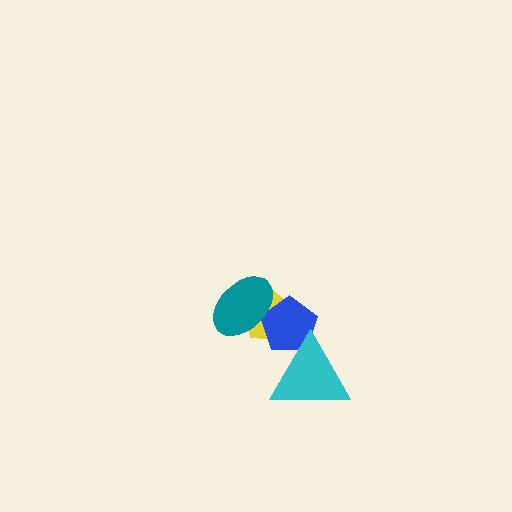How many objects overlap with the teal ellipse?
2 objects overlap with the teal ellipse.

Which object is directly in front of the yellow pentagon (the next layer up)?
The blue pentagon is directly in front of the yellow pentagon.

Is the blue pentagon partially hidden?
Yes, it is partially covered by another shape.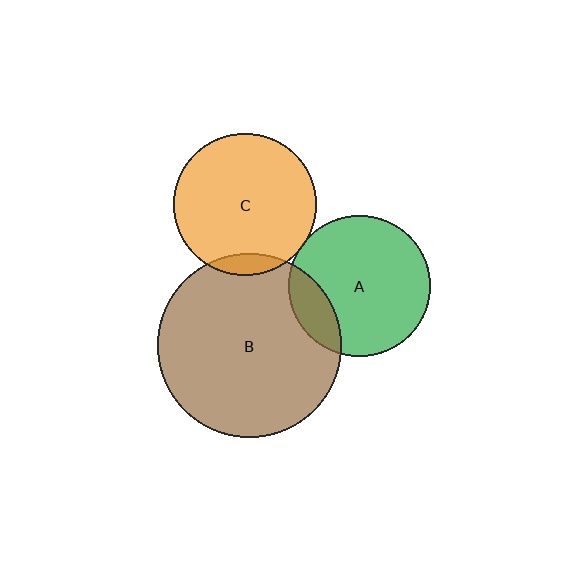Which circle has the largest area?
Circle B (brown).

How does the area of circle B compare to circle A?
Approximately 1.7 times.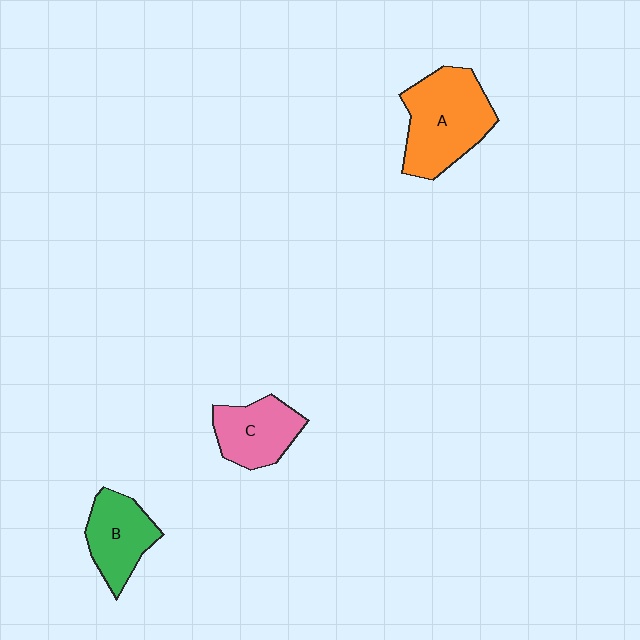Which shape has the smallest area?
Shape C (pink).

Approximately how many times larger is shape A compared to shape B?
Approximately 1.5 times.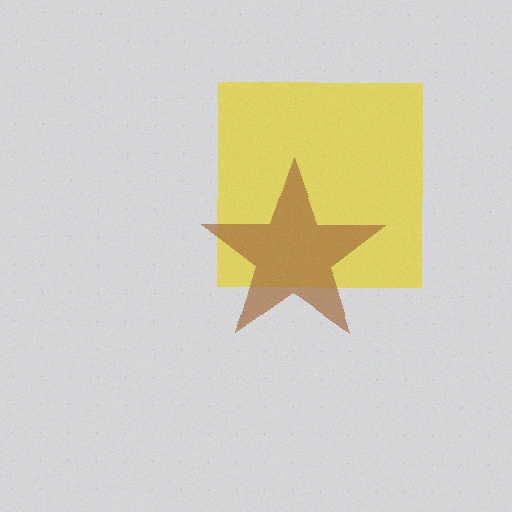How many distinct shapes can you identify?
There are 2 distinct shapes: a yellow square, a brown star.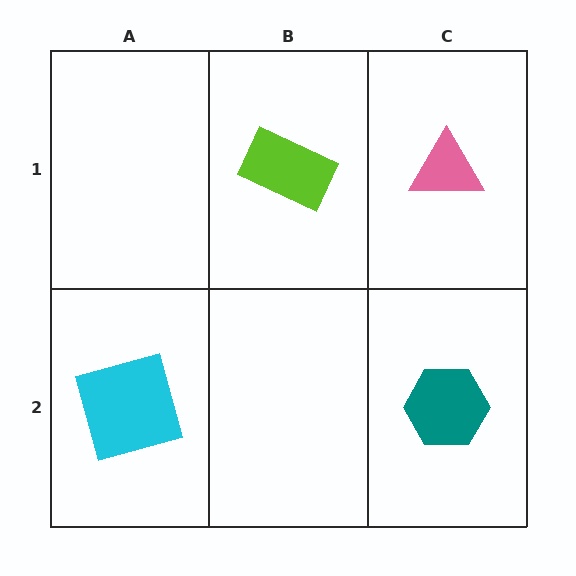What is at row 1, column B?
A lime rectangle.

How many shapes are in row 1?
2 shapes.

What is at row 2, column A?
A cyan square.